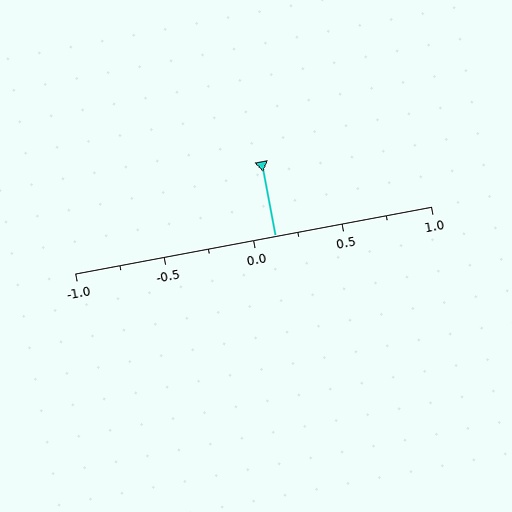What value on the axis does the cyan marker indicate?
The marker indicates approximately 0.12.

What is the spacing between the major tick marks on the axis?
The major ticks are spaced 0.5 apart.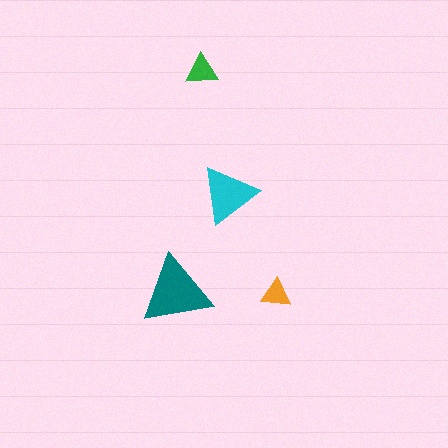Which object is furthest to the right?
The orange triangle is rightmost.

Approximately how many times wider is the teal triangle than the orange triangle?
About 2.5 times wider.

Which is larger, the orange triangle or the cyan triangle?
The cyan one.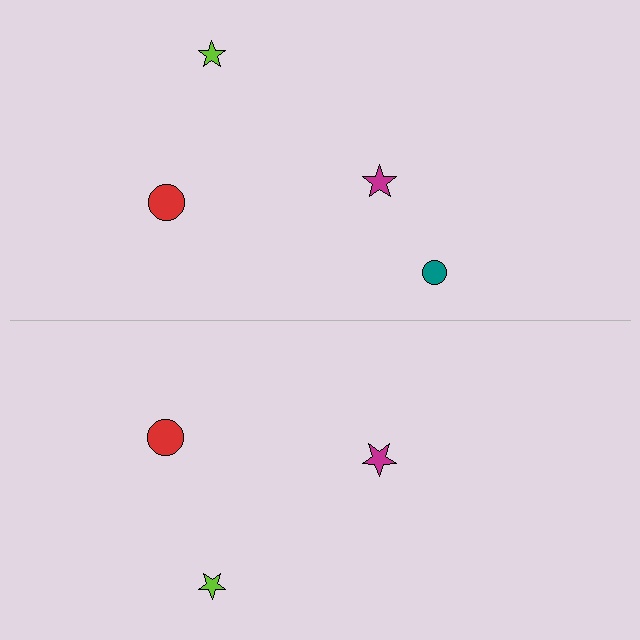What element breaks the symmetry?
A teal circle is missing from the bottom side.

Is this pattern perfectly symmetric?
No, the pattern is not perfectly symmetric. A teal circle is missing from the bottom side.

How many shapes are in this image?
There are 7 shapes in this image.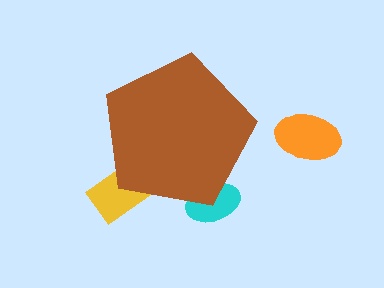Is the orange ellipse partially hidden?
No, the orange ellipse is fully visible.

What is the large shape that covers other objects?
A brown pentagon.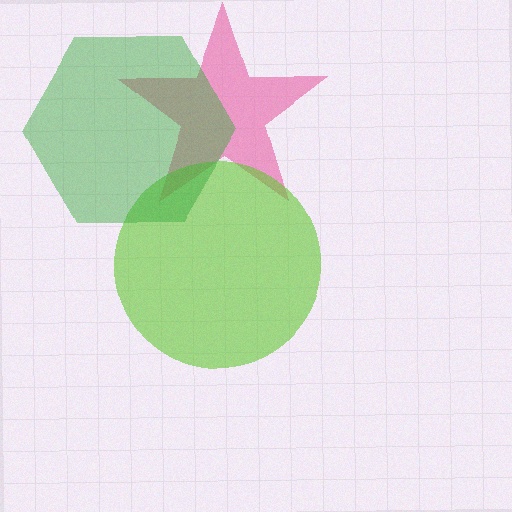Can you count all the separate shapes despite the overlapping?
Yes, there are 3 separate shapes.